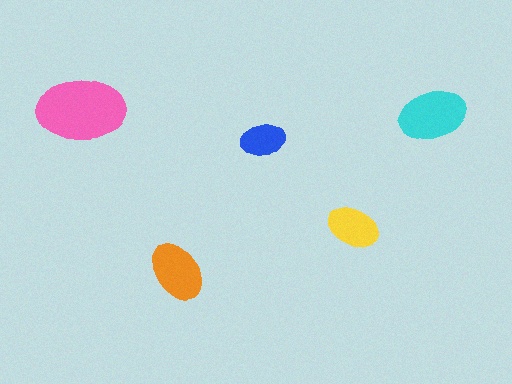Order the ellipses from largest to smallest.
the pink one, the cyan one, the orange one, the yellow one, the blue one.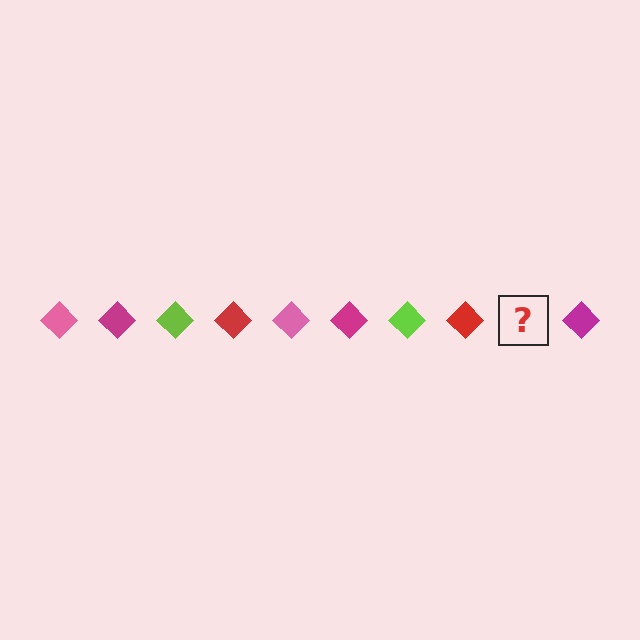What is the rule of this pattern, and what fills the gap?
The rule is that the pattern cycles through pink, magenta, lime, red diamonds. The gap should be filled with a pink diamond.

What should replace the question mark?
The question mark should be replaced with a pink diamond.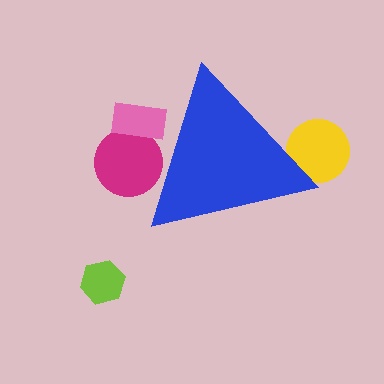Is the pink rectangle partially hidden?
Yes, the pink rectangle is partially hidden behind the blue triangle.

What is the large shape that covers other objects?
A blue triangle.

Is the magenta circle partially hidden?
Yes, the magenta circle is partially hidden behind the blue triangle.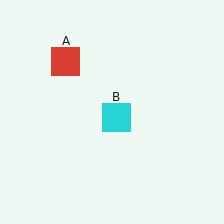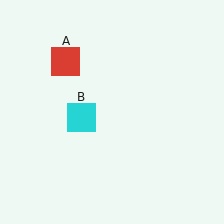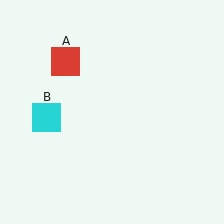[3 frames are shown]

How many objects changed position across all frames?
1 object changed position: cyan square (object B).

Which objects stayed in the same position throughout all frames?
Red square (object A) remained stationary.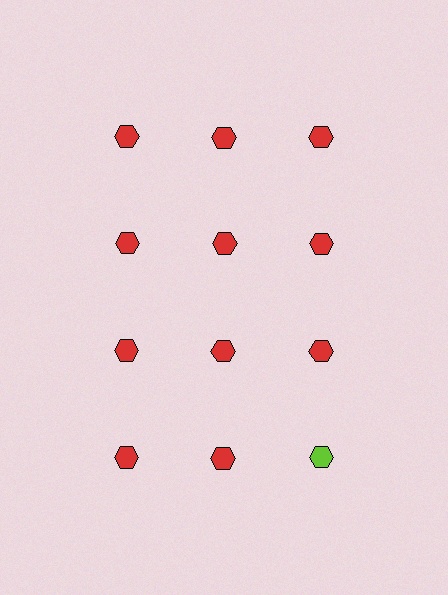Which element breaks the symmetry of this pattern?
The lime hexagon in the fourth row, center column breaks the symmetry. All other shapes are red hexagons.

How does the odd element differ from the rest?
It has a different color: lime instead of red.